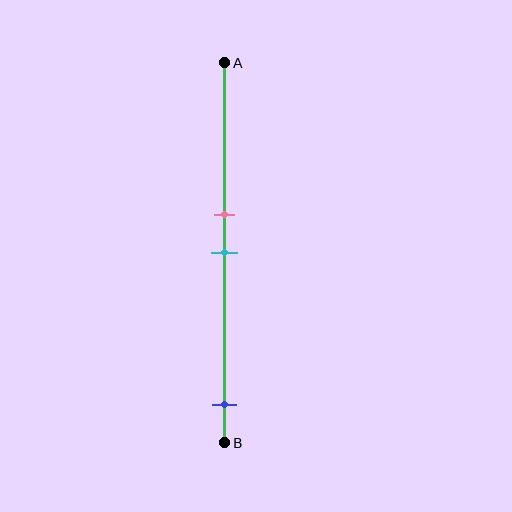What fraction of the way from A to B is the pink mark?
The pink mark is approximately 40% (0.4) of the way from A to B.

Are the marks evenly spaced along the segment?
No, the marks are not evenly spaced.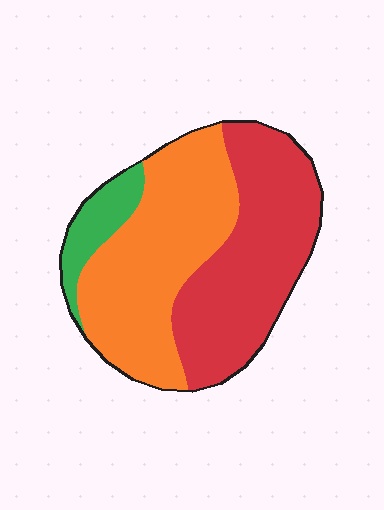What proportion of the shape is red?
Red covers about 45% of the shape.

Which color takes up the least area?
Green, at roughly 10%.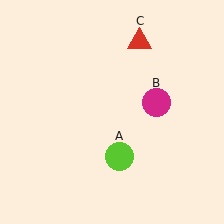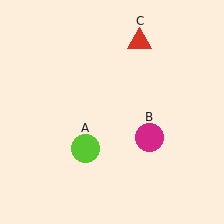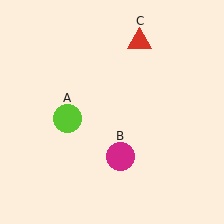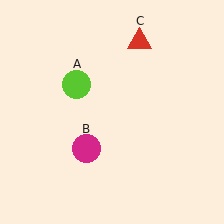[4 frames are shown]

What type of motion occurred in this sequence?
The lime circle (object A), magenta circle (object B) rotated clockwise around the center of the scene.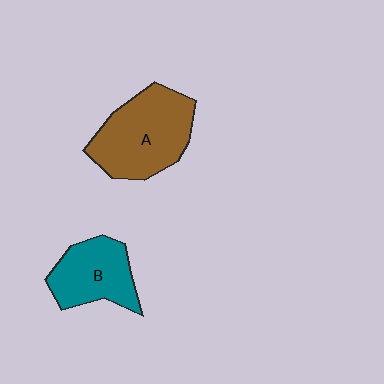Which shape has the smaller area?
Shape B (teal).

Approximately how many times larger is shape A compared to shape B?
Approximately 1.4 times.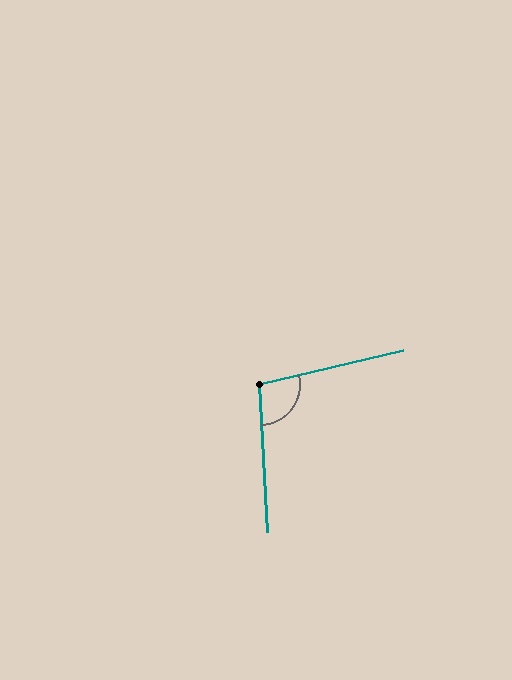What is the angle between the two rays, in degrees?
Approximately 100 degrees.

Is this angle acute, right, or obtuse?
It is obtuse.